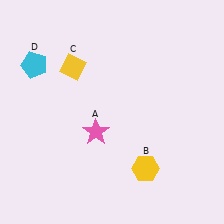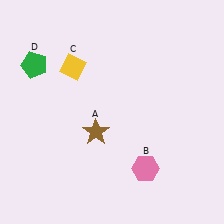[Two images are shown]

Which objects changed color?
A changed from pink to brown. B changed from yellow to pink. D changed from cyan to green.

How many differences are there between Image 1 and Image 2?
There are 3 differences between the two images.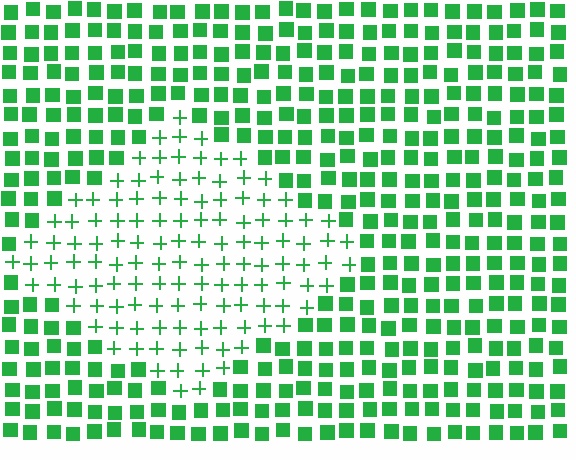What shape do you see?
I see a diamond.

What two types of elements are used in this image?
The image uses plus signs inside the diamond region and squares outside it.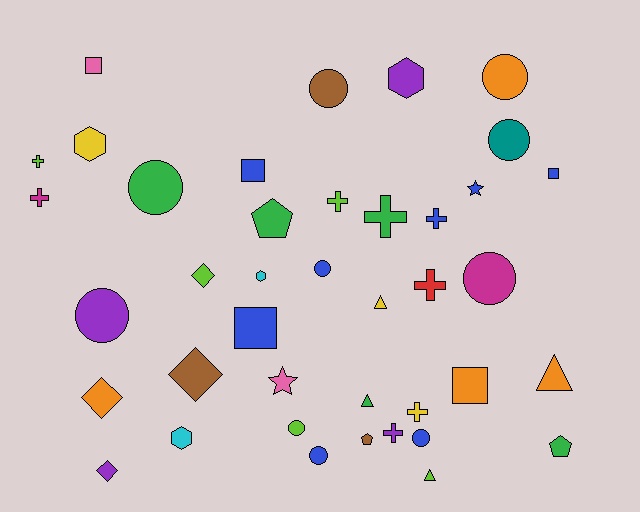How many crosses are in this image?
There are 8 crosses.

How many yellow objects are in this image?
There are 3 yellow objects.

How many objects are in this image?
There are 40 objects.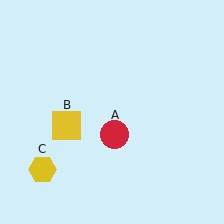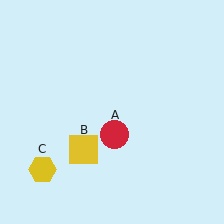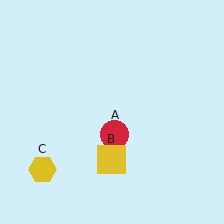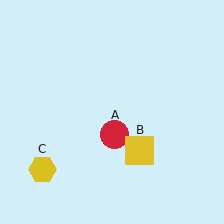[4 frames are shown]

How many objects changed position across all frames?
1 object changed position: yellow square (object B).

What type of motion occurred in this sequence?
The yellow square (object B) rotated counterclockwise around the center of the scene.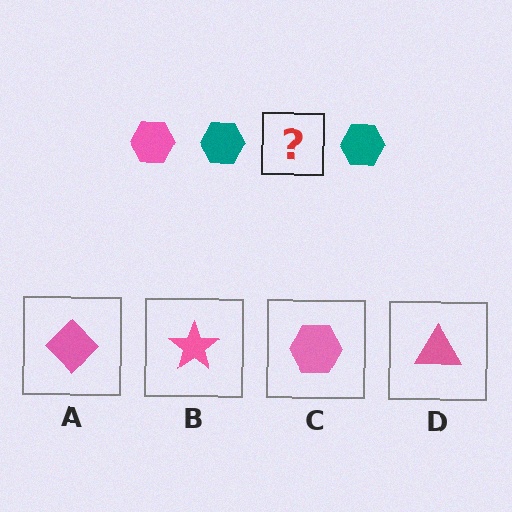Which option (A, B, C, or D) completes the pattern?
C.